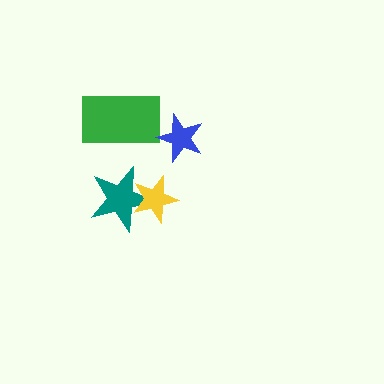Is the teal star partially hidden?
Yes, it is partially covered by another shape.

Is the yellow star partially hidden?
No, no other shape covers it.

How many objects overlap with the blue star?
0 objects overlap with the blue star.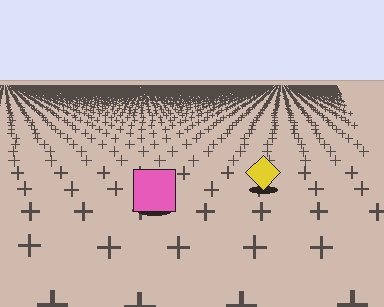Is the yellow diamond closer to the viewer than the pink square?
No. The pink square is closer — you can tell from the texture gradient: the ground texture is coarser near it.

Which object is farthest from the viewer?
The yellow diamond is farthest from the viewer. It appears smaller and the ground texture around it is denser.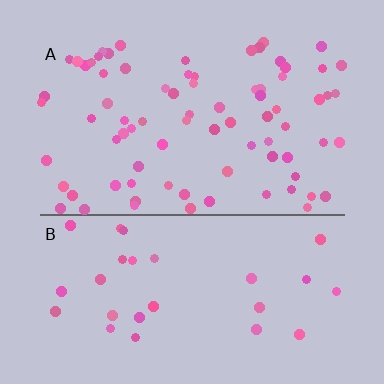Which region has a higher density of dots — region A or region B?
A (the top).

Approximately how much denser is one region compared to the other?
Approximately 2.6× — region A over region B.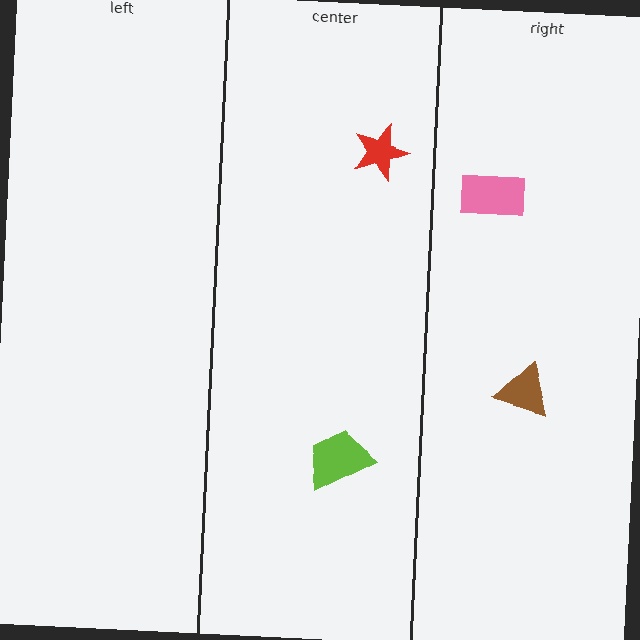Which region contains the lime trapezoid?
The center region.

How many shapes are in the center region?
2.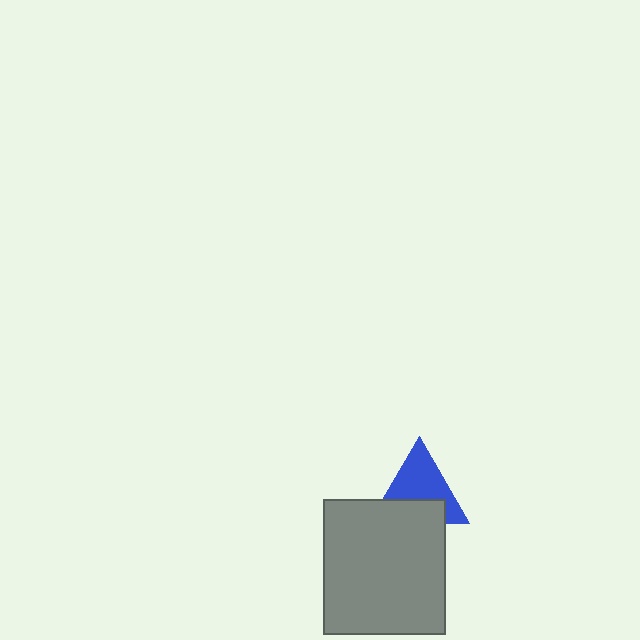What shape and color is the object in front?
The object in front is a gray rectangle.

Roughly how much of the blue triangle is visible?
About half of it is visible (roughly 62%).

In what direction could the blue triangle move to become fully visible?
The blue triangle could move up. That would shift it out from behind the gray rectangle entirely.